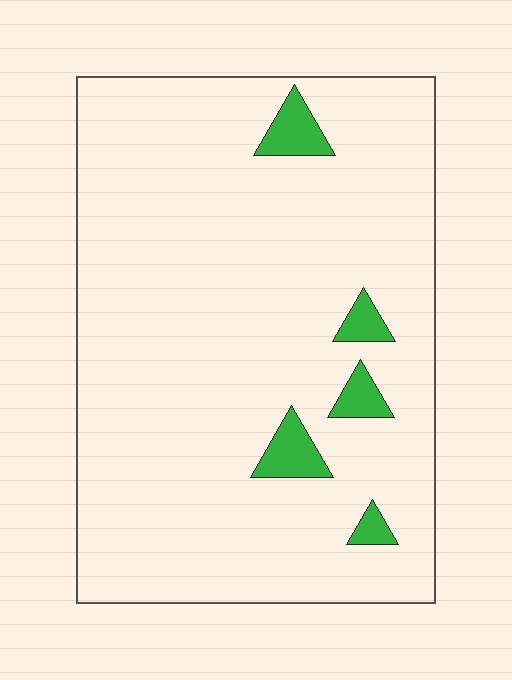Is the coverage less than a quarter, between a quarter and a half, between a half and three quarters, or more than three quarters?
Less than a quarter.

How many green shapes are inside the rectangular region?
5.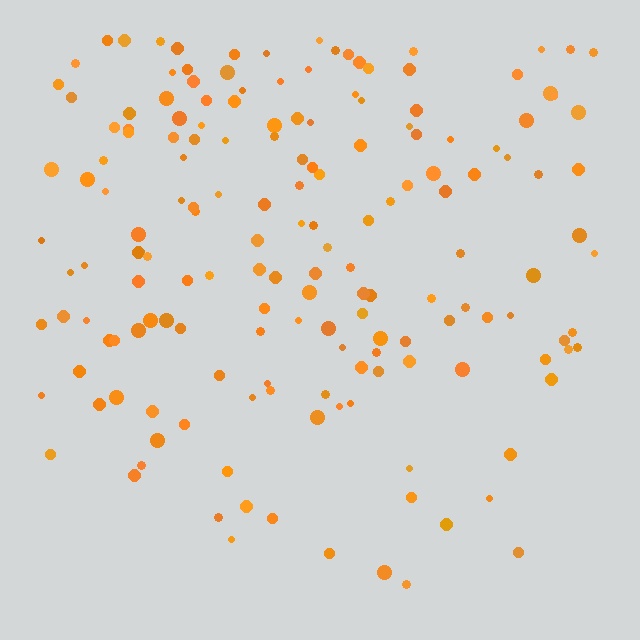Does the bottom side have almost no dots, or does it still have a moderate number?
Still a moderate number, just noticeably fewer than the top.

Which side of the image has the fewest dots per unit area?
The bottom.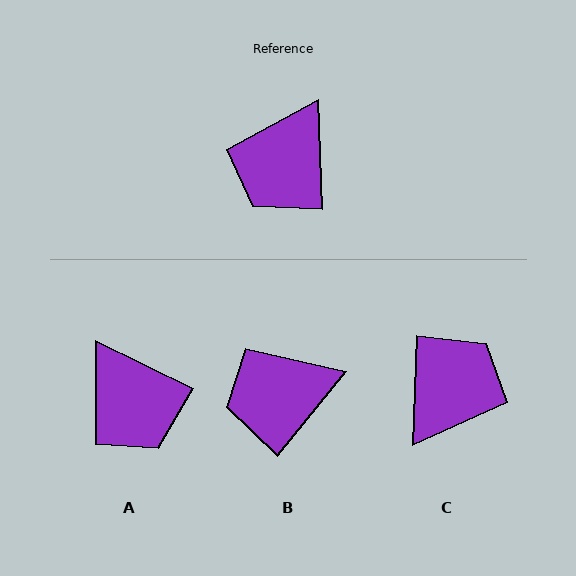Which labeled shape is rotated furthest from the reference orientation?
C, about 176 degrees away.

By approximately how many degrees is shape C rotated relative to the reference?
Approximately 176 degrees counter-clockwise.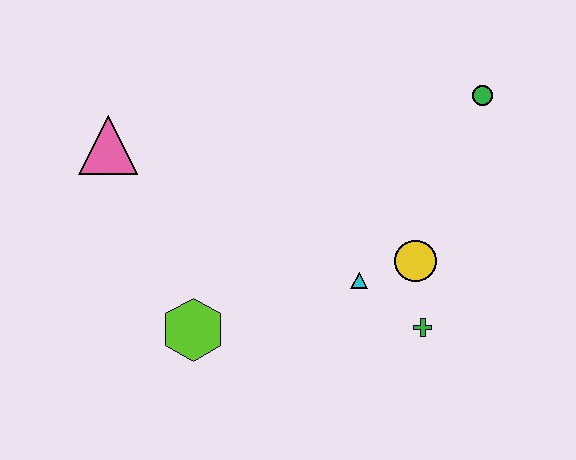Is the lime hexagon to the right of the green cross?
No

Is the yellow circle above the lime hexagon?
Yes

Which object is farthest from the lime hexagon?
The green circle is farthest from the lime hexagon.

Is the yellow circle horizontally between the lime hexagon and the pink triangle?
No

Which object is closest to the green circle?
The yellow circle is closest to the green circle.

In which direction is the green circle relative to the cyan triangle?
The green circle is above the cyan triangle.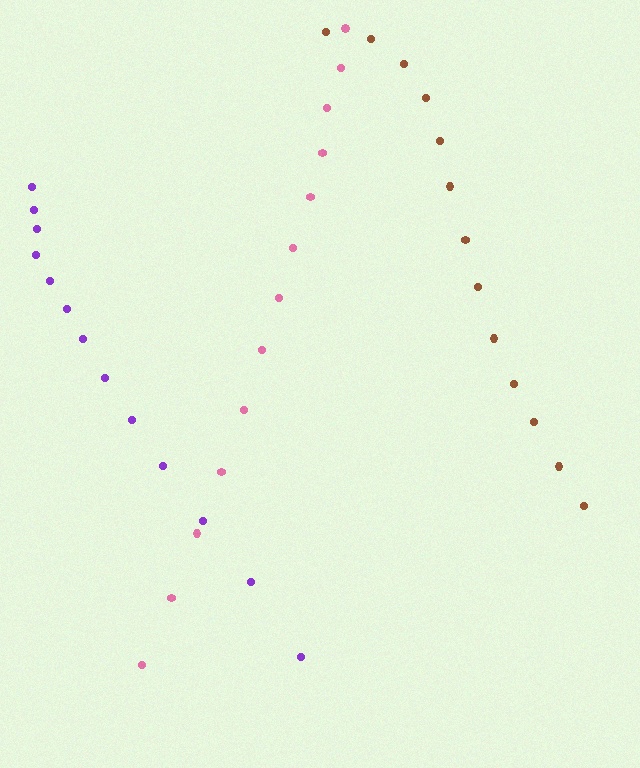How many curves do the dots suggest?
There are 3 distinct paths.